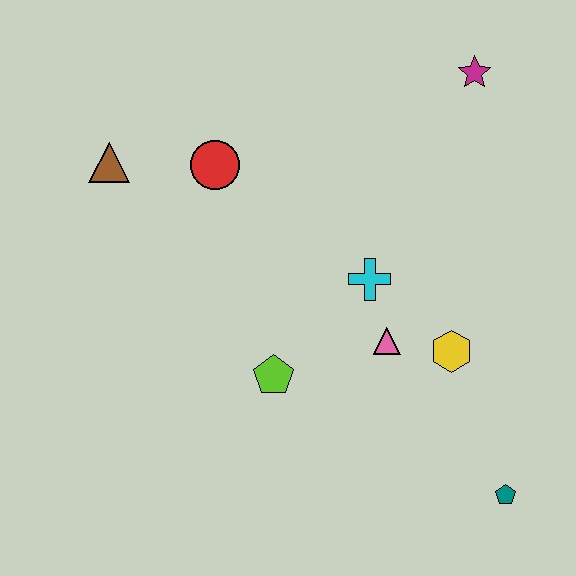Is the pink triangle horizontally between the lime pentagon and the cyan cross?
No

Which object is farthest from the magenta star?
The teal pentagon is farthest from the magenta star.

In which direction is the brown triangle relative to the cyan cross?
The brown triangle is to the left of the cyan cross.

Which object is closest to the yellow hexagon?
The pink triangle is closest to the yellow hexagon.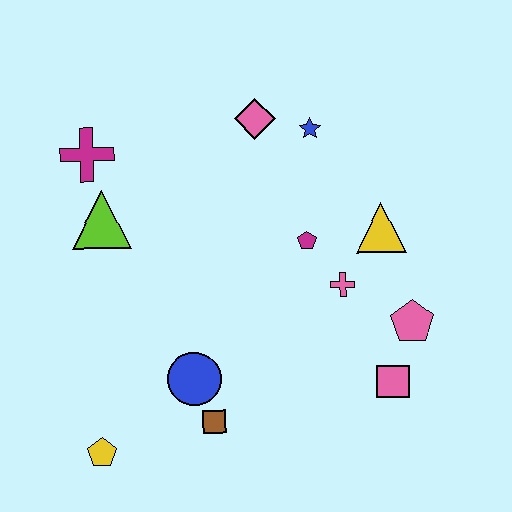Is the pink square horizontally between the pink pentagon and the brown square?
Yes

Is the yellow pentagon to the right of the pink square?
No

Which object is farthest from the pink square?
The magenta cross is farthest from the pink square.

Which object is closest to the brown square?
The blue circle is closest to the brown square.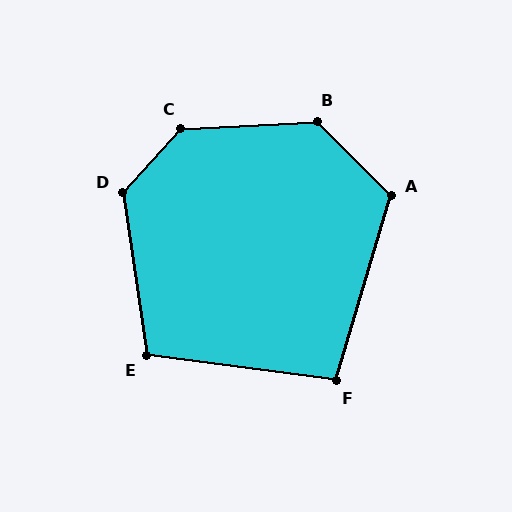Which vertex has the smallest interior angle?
F, at approximately 99 degrees.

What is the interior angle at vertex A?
Approximately 119 degrees (obtuse).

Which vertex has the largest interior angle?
C, at approximately 135 degrees.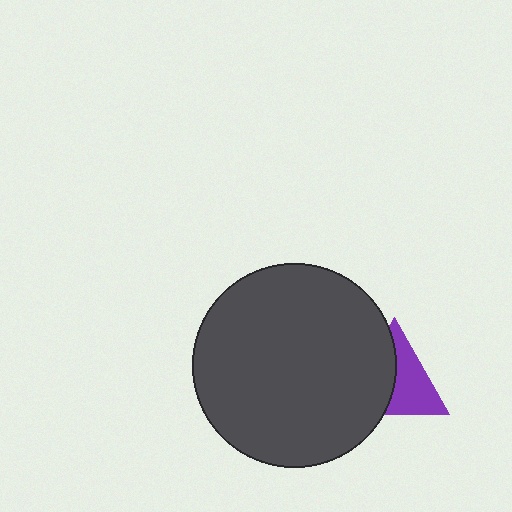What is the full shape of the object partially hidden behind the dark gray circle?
The partially hidden object is a purple triangle.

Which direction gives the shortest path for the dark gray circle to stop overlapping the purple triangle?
Moving left gives the shortest separation.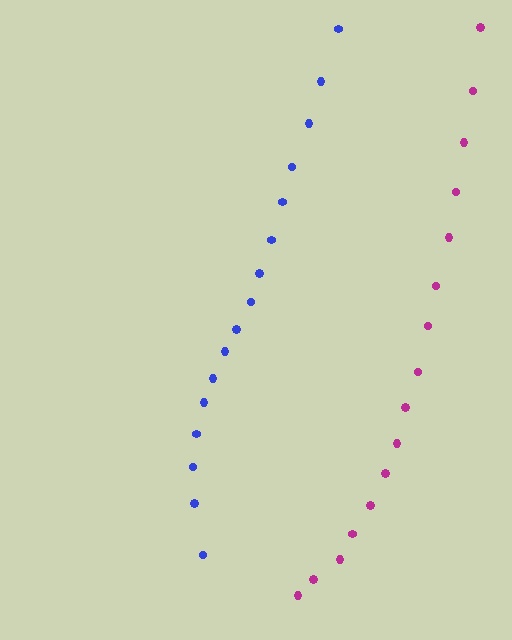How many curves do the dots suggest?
There are 2 distinct paths.